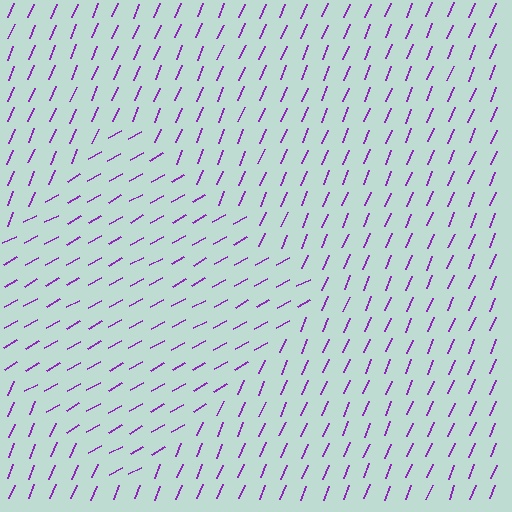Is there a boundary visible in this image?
Yes, there is a texture boundary formed by a change in line orientation.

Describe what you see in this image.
The image is filled with small purple line segments. A diamond region in the image has lines oriented differently from the surrounding lines, creating a visible texture boundary.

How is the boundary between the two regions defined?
The boundary is defined purely by a change in line orientation (approximately 38 degrees difference). All lines are the same color and thickness.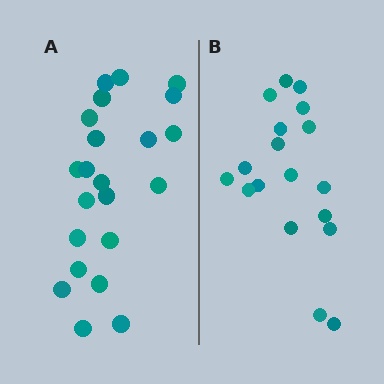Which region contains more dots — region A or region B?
Region A (the left region) has more dots.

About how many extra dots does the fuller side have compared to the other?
Region A has about 4 more dots than region B.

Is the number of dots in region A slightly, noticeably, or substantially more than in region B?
Region A has only slightly more — the two regions are fairly close. The ratio is roughly 1.2 to 1.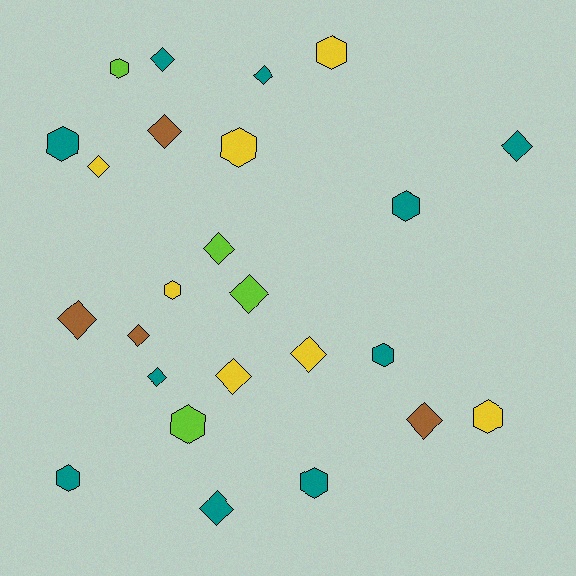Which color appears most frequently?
Teal, with 10 objects.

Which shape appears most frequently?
Diamond, with 14 objects.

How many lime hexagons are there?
There are 2 lime hexagons.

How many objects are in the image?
There are 25 objects.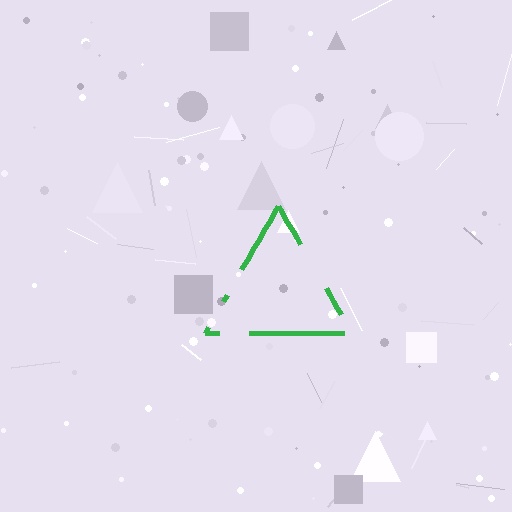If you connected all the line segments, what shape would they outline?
They would outline a triangle.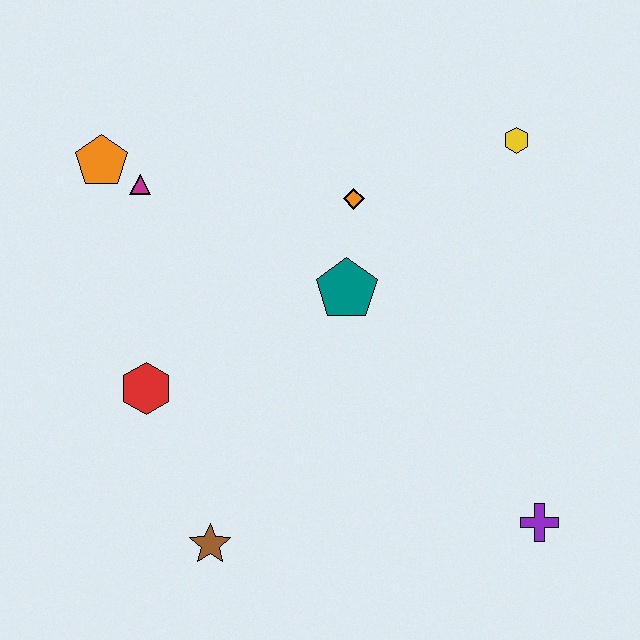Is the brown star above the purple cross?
No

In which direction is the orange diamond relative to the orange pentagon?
The orange diamond is to the right of the orange pentagon.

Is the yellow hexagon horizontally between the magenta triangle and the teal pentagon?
No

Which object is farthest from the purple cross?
The orange pentagon is farthest from the purple cross.